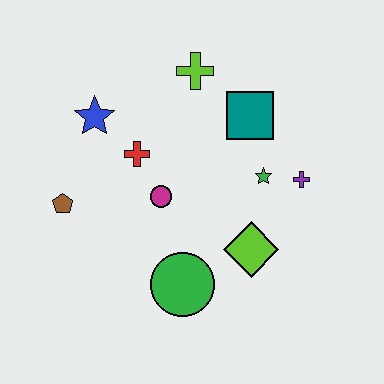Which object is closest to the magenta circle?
The red cross is closest to the magenta circle.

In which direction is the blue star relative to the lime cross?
The blue star is to the left of the lime cross.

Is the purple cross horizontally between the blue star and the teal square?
No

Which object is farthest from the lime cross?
The green circle is farthest from the lime cross.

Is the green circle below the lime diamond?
Yes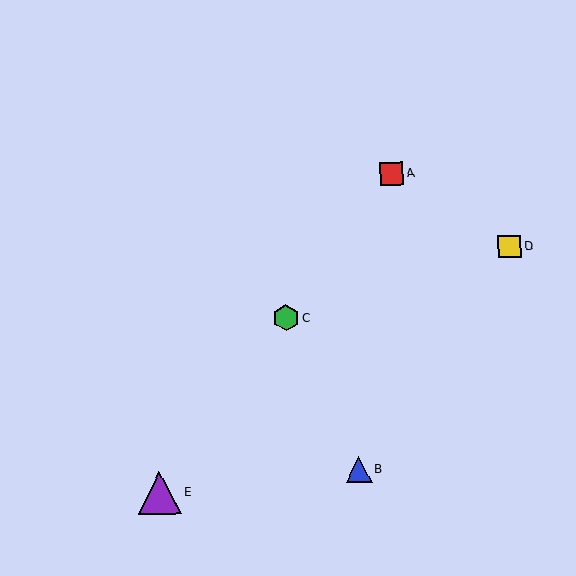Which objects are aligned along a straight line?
Objects A, C, E are aligned along a straight line.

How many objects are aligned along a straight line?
3 objects (A, C, E) are aligned along a straight line.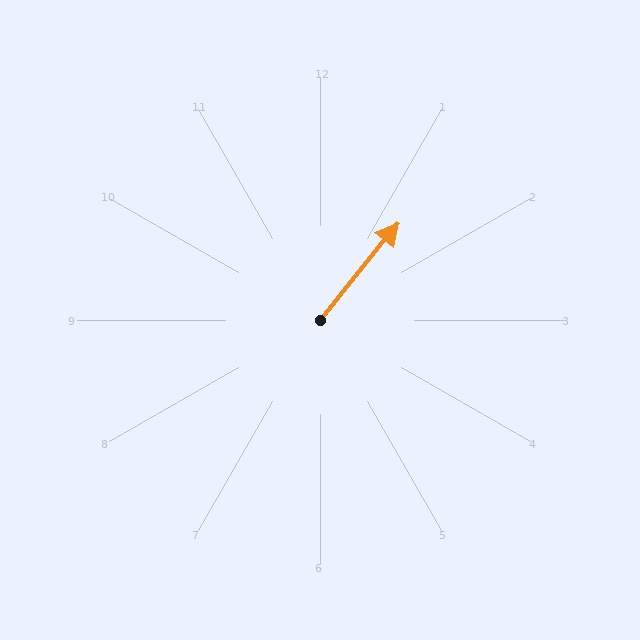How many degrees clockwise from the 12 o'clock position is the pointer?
Approximately 39 degrees.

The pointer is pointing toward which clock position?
Roughly 1 o'clock.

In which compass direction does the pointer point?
Northeast.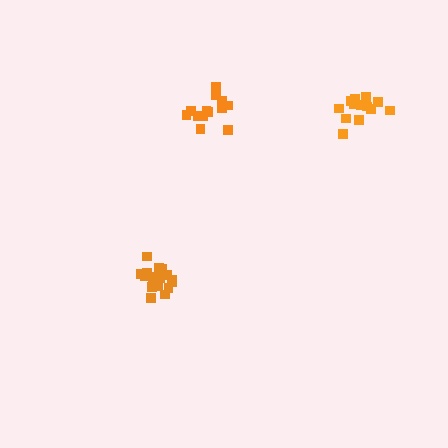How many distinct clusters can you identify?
There are 3 distinct clusters.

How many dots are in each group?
Group 1: 14 dots, Group 2: 16 dots, Group 3: 14 dots (44 total).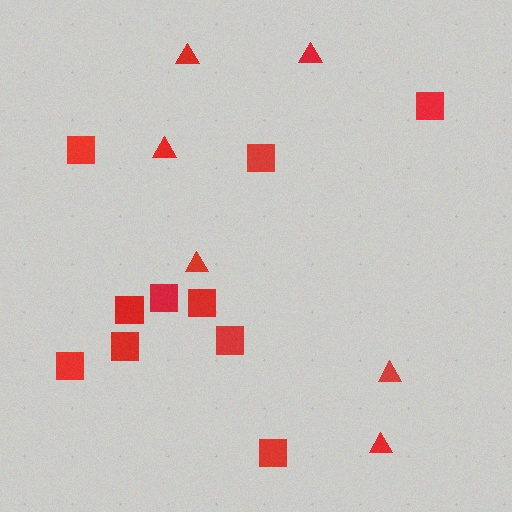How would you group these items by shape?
There are 2 groups: one group of triangles (6) and one group of squares (10).